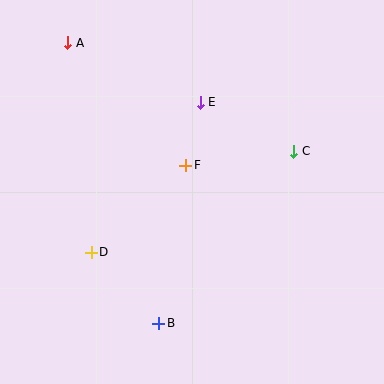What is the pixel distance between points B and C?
The distance between B and C is 219 pixels.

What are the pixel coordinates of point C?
Point C is at (294, 151).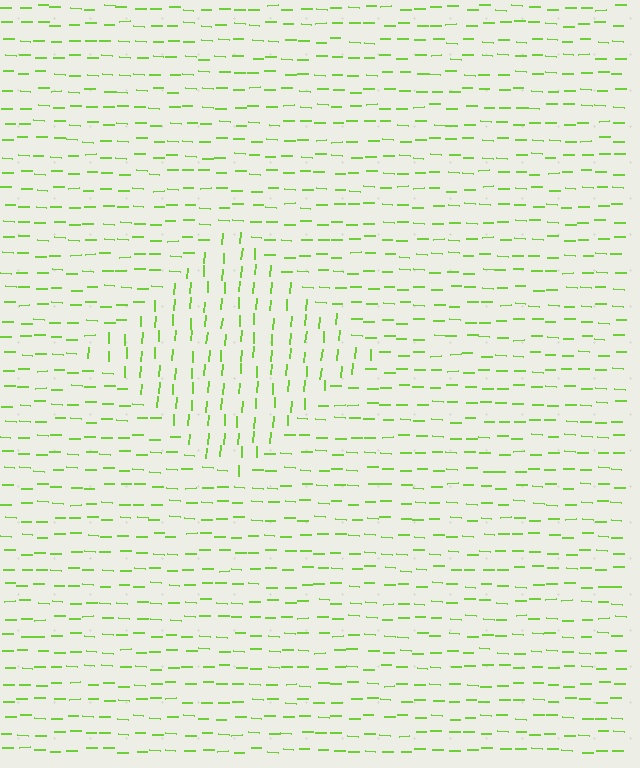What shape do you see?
I see a diamond.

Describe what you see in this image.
The image is filled with small lime line segments. A diamond region in the image has lines oriented differently from the surrounding lines, creating a visible texture boundary.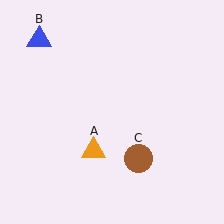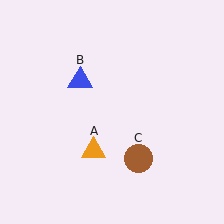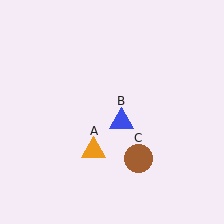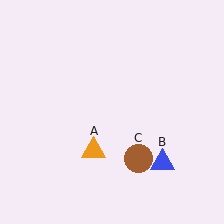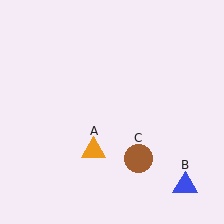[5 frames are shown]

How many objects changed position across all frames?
1 object changed position: blue triangle (object B).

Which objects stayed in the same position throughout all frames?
Orange triangle (object A) and brown circle (object C) remained stationary.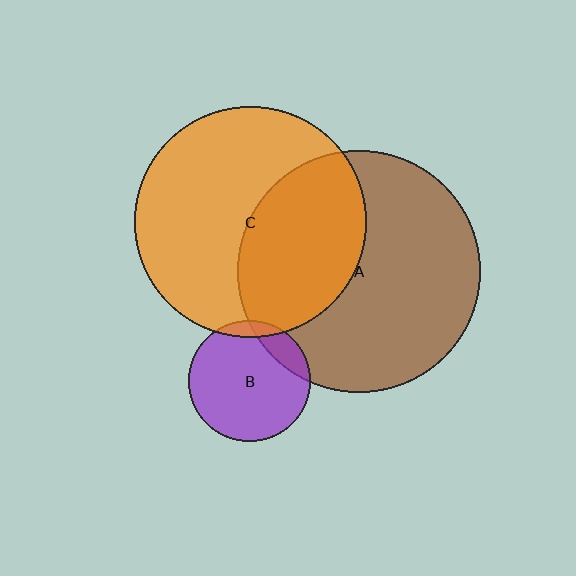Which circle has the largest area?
Circle A (brown).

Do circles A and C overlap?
Yes.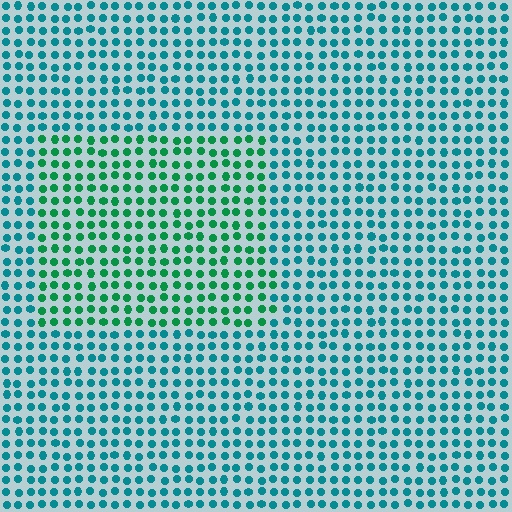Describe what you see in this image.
The image is filled with small teal elements in a uniform arrangement. A rectangle-shaped region is visible where the elements are tinted to a slightly different hue, forming a subtle color boundary.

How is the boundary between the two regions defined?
The boundary is defined purely by a slight shift in hue (about 37 degrees). Spacing, size, and orientation are identical on both sides.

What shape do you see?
I see a rectangle.